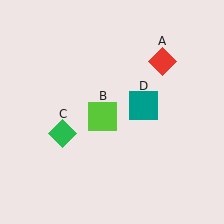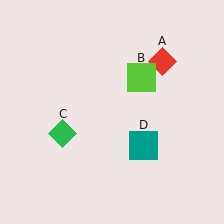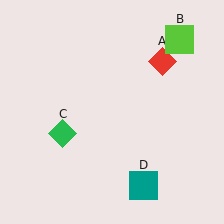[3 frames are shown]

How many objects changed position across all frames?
2 objects changed position: lime square (object B), teal square (object D).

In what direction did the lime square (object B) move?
The lime square (object B) moved up and to the right.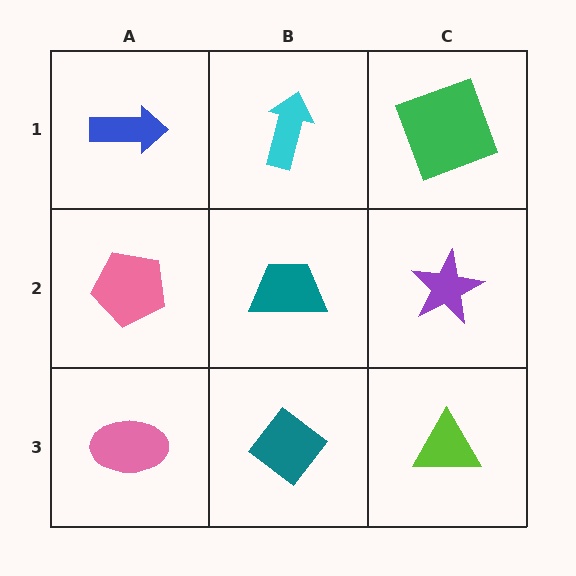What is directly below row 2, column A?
A pink ellipse.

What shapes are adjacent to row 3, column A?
A pink pentagon (row 2, column A), a teal diamond (row 3, column B).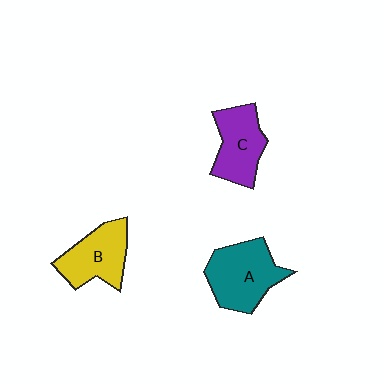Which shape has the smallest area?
Shape C (purple).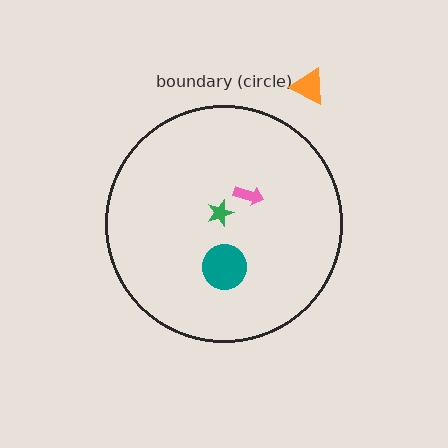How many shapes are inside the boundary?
3 inside, 1 outside.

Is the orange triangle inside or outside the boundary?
Outside.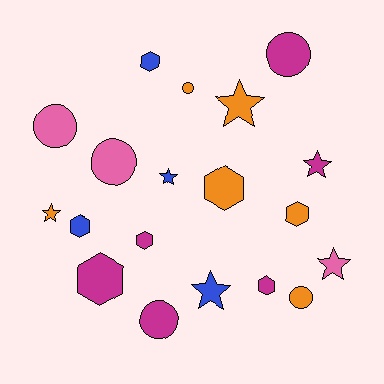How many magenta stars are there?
There is 1 magenta star.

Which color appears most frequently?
Magenta, with 6 objects.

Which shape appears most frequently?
Hexagon, with 7 objects.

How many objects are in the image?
There are 19 objects.